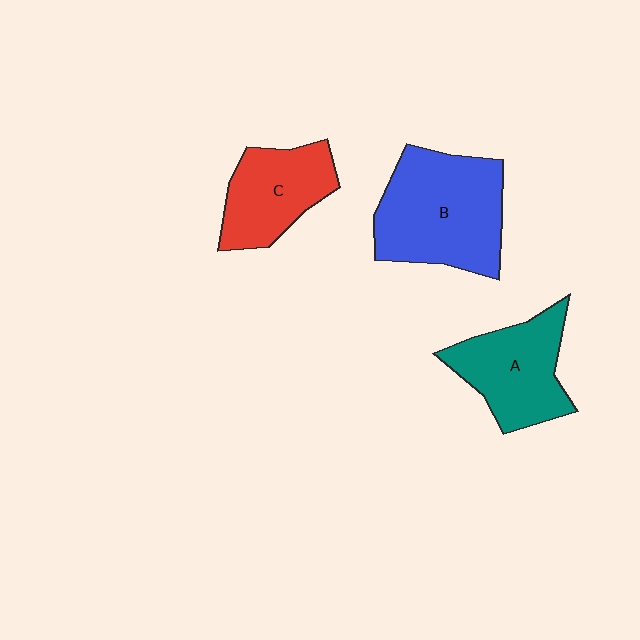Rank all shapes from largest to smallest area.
From largest to smallest: B (blue), A (teal), C (red).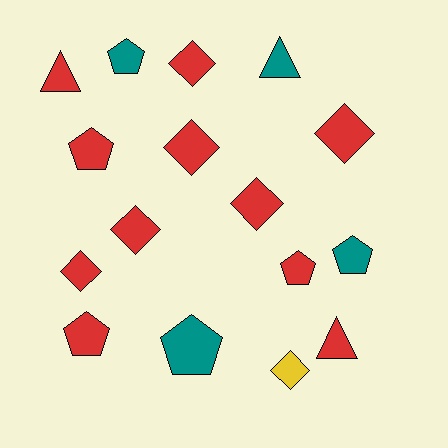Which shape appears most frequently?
Diamond, with 7 objects.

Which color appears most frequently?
Red, with 11 objects.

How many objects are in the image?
There are 16 objects.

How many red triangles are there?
There are 2 red triangles.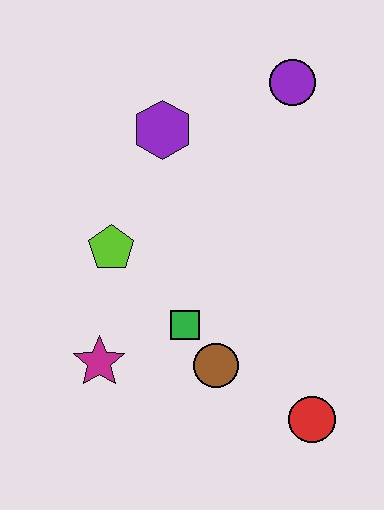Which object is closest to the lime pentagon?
The green square is closest to the lime pentagon.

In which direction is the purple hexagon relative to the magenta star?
The purple hexagon is above the magenta star.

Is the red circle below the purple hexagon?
Yes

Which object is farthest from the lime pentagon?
The red circle is farthest from the lime pentagon.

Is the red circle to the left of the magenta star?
No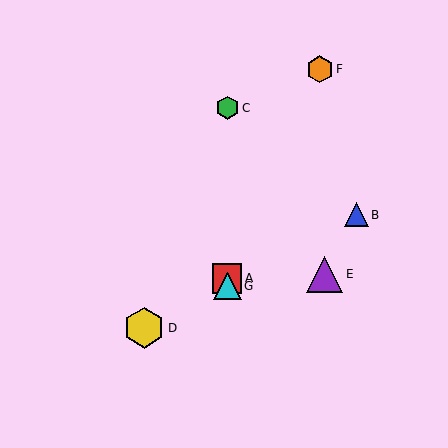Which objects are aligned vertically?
Objects A, C, G are aligned vertically.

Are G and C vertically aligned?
Yes, both are at x≈227.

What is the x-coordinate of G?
Object G is at x≈227.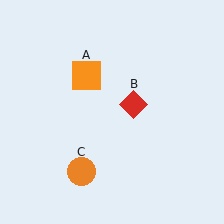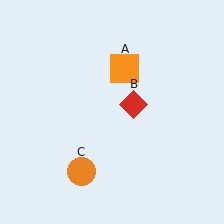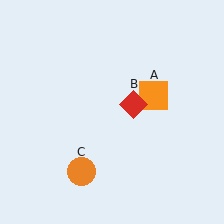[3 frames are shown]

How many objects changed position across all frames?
1 object changed position: orange square (object A).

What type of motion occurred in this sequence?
The orange square (object A) rotated clockwise around the center of the scene.